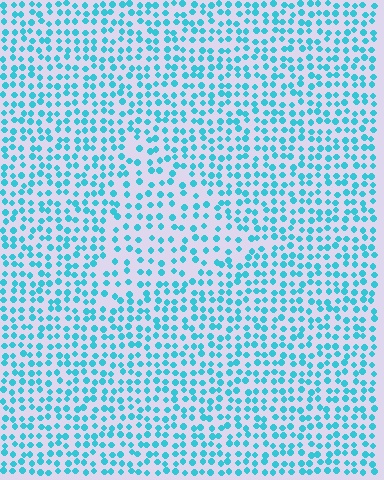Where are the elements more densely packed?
The elements are more densely packed outside the triangle boundary.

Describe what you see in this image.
The image contains small cyan elements arranged at two different densities. A triangle-shaped region is visible where the elements are less densely packed than the surrounding area.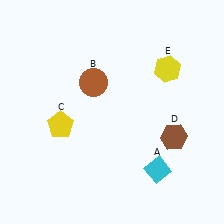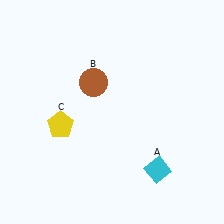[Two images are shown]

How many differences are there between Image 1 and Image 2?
There are 2 differences between the two images.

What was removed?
The brown hexagon (D), the yellow hexagon (E) were removed in Image 2.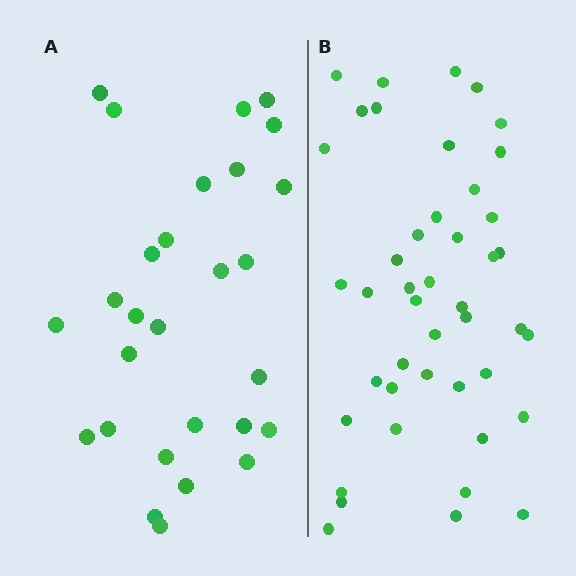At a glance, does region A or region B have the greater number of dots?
Region B (the right region) has more dots.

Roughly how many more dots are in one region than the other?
Region B has approximately 15 more dots than region A.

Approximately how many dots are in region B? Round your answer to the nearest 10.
About 40 dots. (The exact count is 44, which rounds to 40.)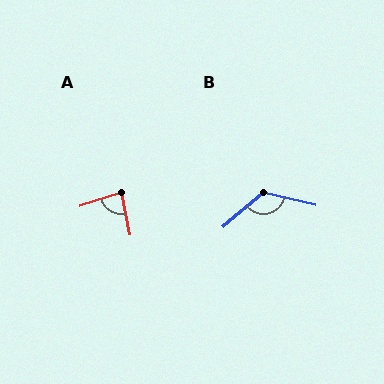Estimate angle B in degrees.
Approximately 127 degrees.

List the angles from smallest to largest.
A (85°), B (127°).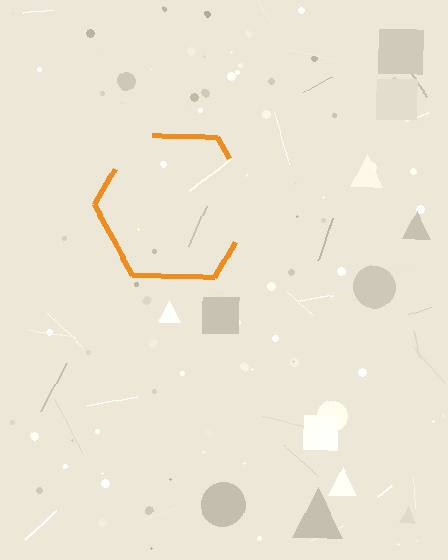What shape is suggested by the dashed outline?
The dashed outline suggests a hexagon.